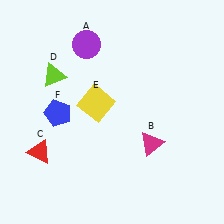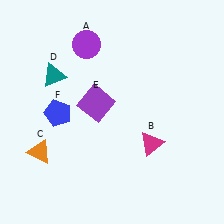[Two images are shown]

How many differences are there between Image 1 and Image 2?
There are 3 differences between the two images.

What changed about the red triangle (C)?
In Image 1, C is red. In Image 2, it changed to orange.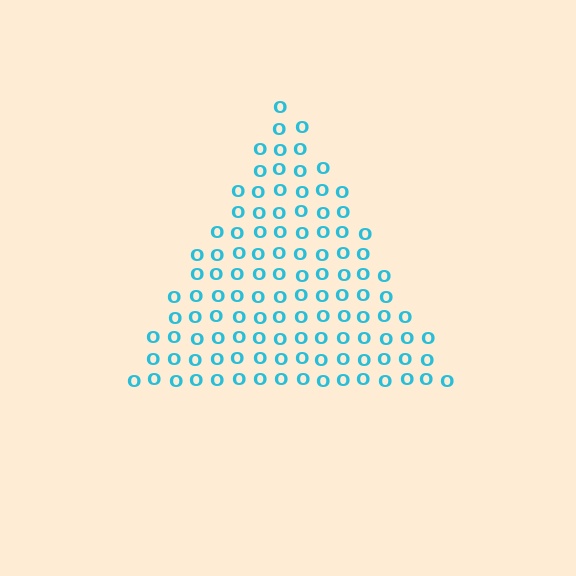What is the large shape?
The large shape is a triangle.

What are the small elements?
The small elements are letter O's.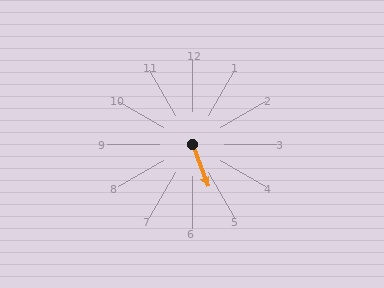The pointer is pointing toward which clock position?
Roughly 5 o'clock.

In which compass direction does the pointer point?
South.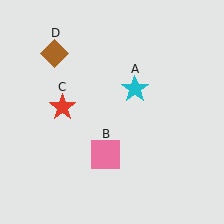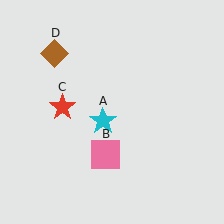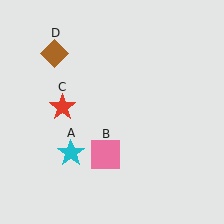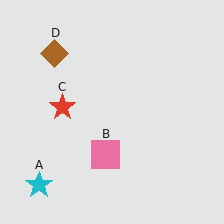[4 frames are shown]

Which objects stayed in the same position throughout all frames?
Pink square (object B) and red star (object C) and brown diamond (object D) remained stationary.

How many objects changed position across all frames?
1 object changed position: cyan star (object A).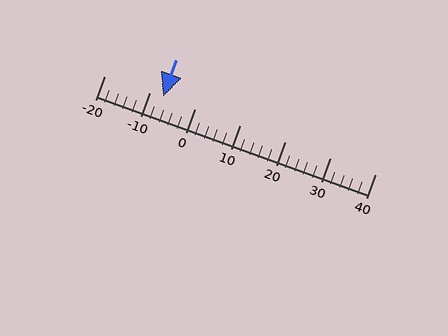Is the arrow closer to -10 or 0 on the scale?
The arrow is closer to -10.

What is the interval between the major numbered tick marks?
The major tick marks are spaced 10 units apart.